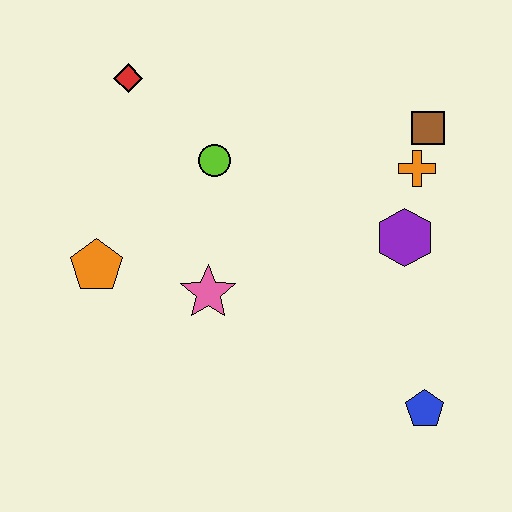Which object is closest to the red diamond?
The lime circle is closest to the red diamond.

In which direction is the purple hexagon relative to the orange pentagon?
The purple hexagon is to the right of the orange pentagon.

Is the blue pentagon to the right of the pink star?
Yes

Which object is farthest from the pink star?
The brown square is farthest from the pink star.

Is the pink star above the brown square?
No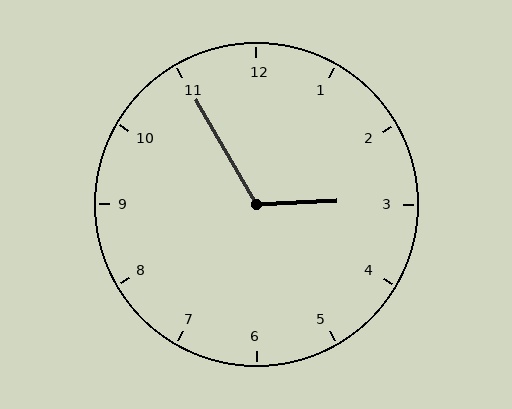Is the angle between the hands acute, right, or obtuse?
It is obtuse.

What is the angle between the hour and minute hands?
Approximately 118 degrees.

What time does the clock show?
2:55.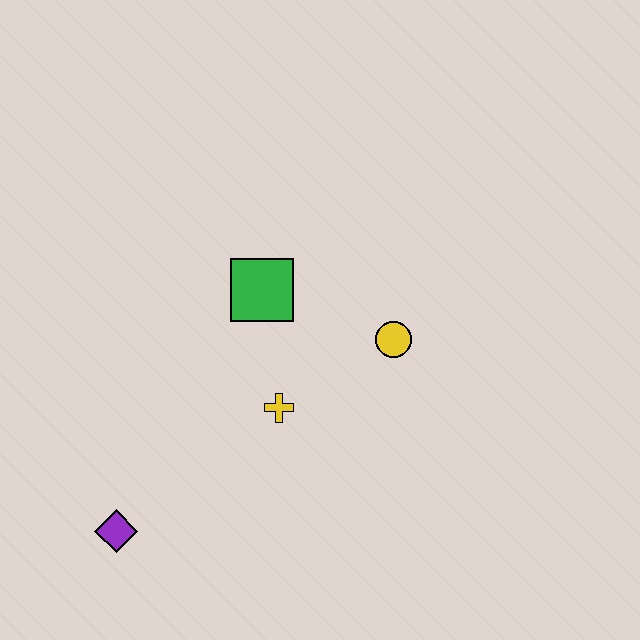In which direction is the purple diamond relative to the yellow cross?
The purple diamond is to the left of the yellow cross.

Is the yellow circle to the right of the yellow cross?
Yes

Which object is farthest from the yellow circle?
The purple diamond is farthest from the yellow circle.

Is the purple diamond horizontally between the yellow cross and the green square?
No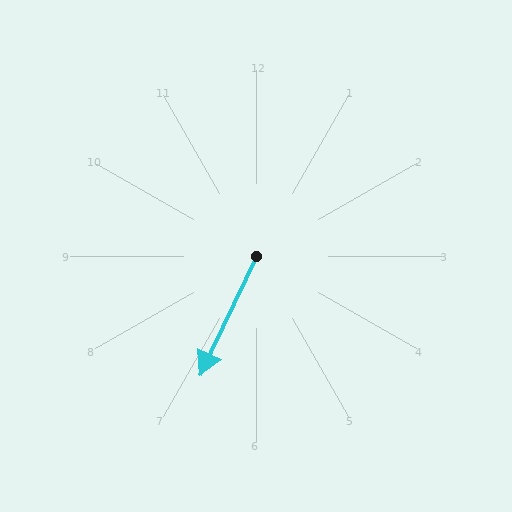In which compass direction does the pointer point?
Southwest.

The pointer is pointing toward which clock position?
Roughly 7 o'clock.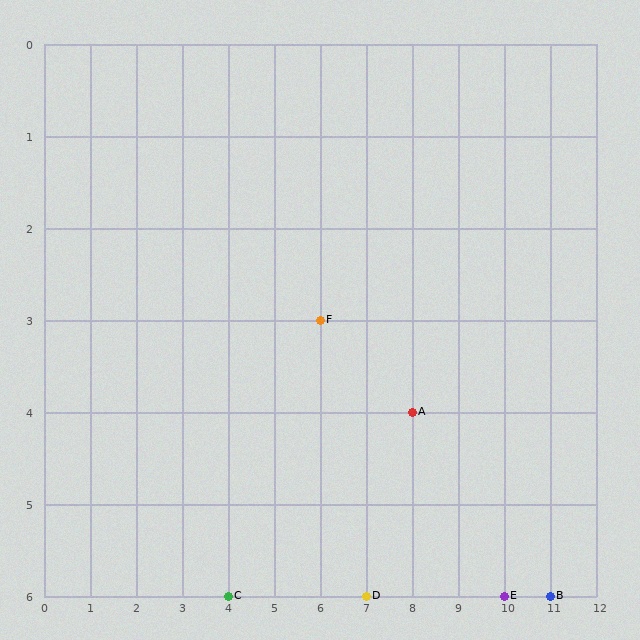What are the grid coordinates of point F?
Point F is at grid coordinates (6, 3).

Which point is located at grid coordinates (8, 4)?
Point A is at (8, 4).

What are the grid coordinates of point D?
Point D is at grid coordinates (7, 6).